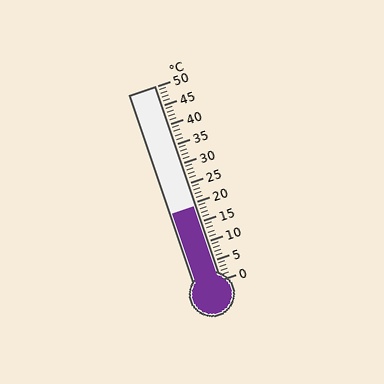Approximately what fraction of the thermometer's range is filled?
The thermometer is filled to approximately 40% of its range.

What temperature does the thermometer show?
The thermometer shows approximately 19°C.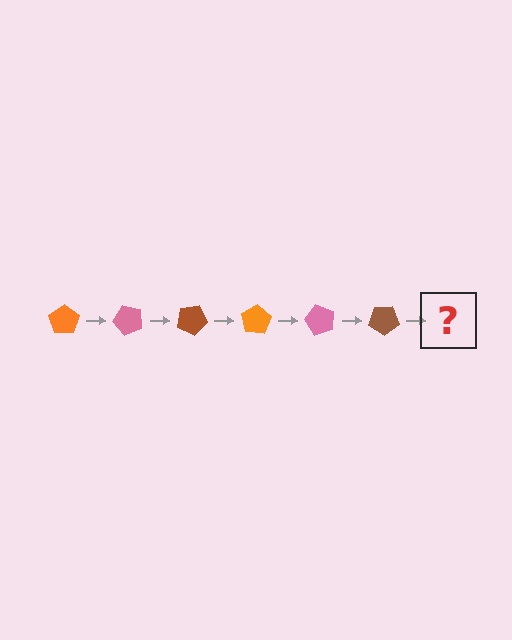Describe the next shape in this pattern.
It should be an orange pentagon, rotated 300 degrees from the start.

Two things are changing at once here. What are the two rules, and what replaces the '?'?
The two rules are that it rotates 50 degrees each step and the color cycles through orange, pink, and brown. The '?' should be an orange pentagon, rotated 300 degrees from the start.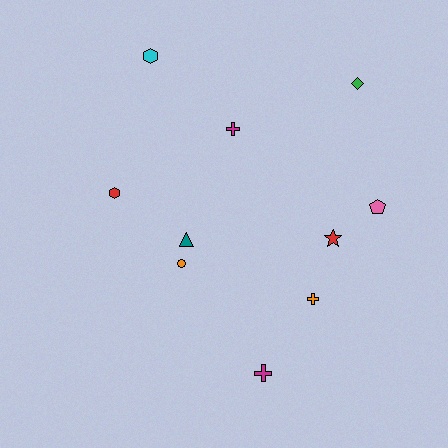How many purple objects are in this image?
There are no purple objects.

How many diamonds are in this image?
There is 1 diamond.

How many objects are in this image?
There are 10 objects.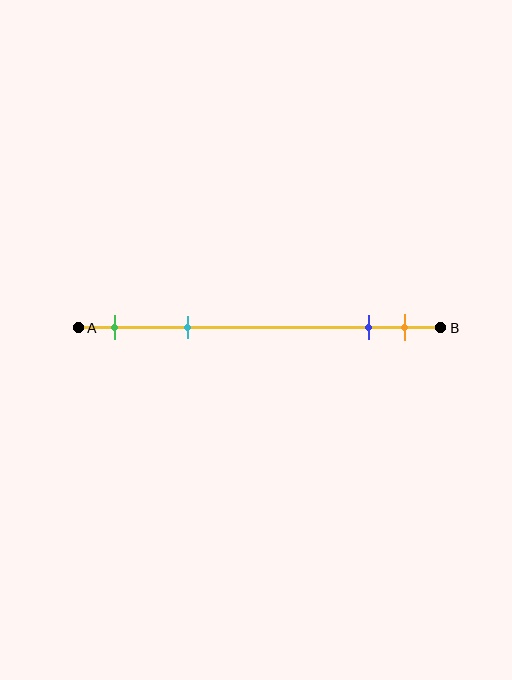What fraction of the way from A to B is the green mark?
The green mark is approximately 10% (0.1) of the way from A to B.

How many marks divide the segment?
There are 4 marks dividing the segment.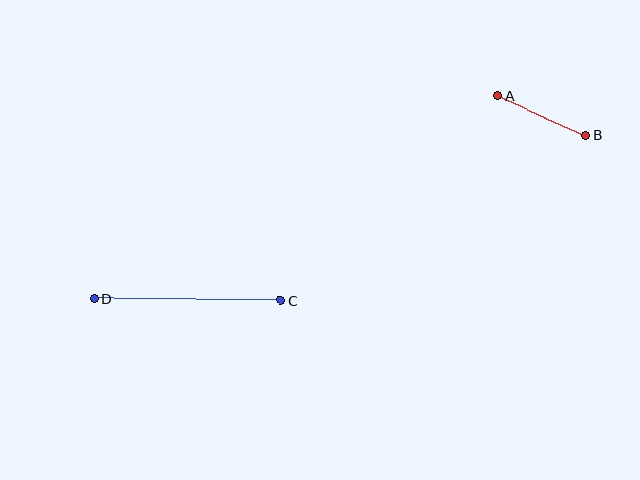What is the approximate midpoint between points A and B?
The midpoint is at approximately (542, 116) pixels.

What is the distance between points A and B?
The distance is approximately 97 pixels.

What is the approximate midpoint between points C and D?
The midpoint is at approximately (188, 299) pixels.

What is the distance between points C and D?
The distance is approximately 186 pixels.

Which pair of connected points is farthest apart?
Points C and D are farthest apart.